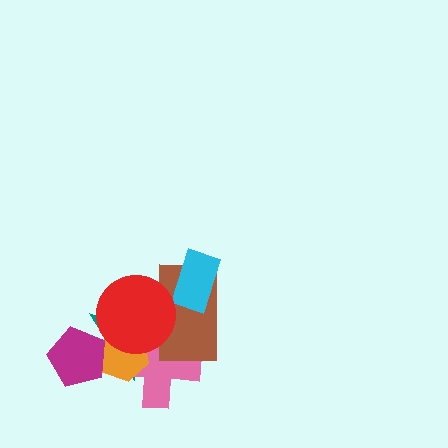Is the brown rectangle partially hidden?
Yes, it is partially covered by another shape.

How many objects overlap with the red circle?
4 objects overlap with the red circle.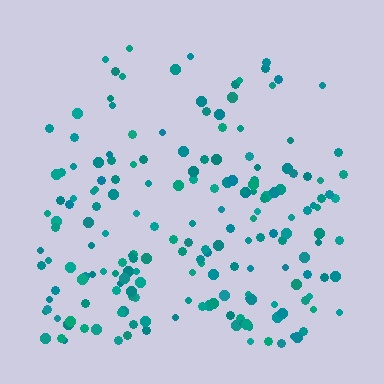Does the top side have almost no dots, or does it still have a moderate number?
Still a moderate number, just noticeably fewer than the bottom.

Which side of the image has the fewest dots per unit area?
The top.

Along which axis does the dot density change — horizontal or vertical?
Vertical.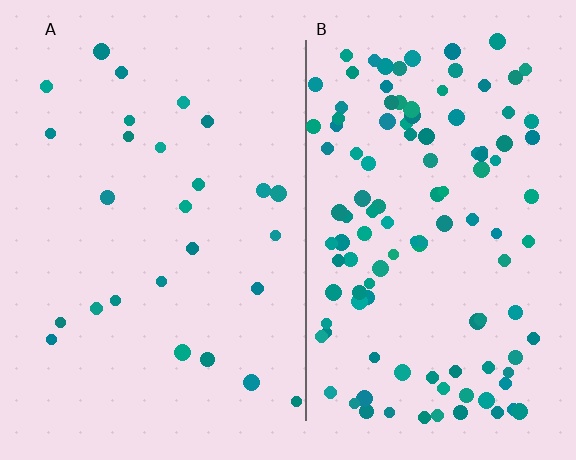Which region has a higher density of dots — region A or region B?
B (the right).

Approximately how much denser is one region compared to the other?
Approximately 4.4× — region B over region A.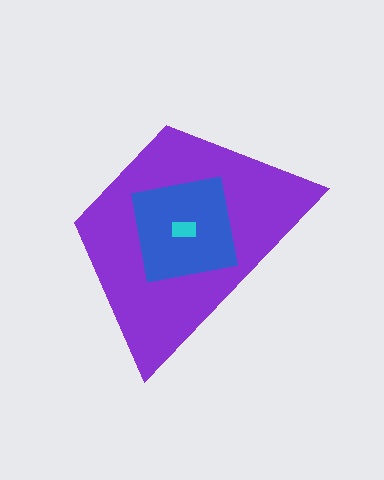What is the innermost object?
The cyan rectangle.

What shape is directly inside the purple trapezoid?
The blue square.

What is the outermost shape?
The purple trapezoid.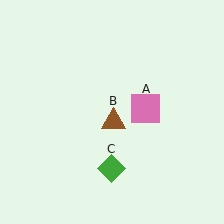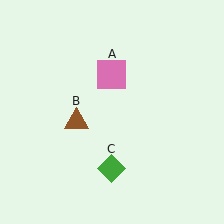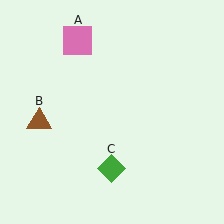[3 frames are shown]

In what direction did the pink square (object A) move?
The pink square (object A) moved up and to the left.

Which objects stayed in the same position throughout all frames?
Green diamond (object C) remained stationary.